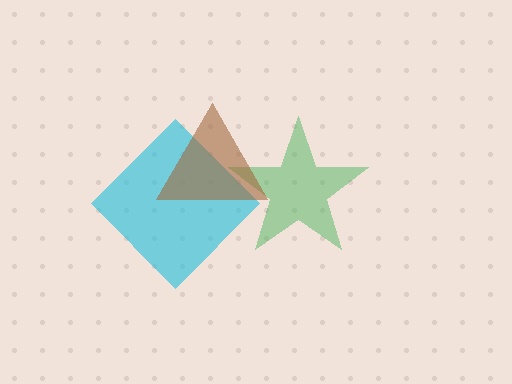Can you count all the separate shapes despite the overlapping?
Yes, there are 3 separate shapes.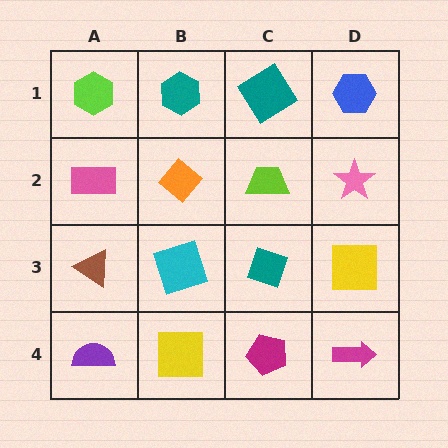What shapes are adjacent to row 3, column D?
A pink star (row 2, column D), a magenta arrow (row 4, column D), a teal diamond (row 3, column C).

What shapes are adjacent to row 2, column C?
A teal diamond (row 1, column C), a teal diamond (row 3, column C), an orange diamond (row 2, column B), a pink star (row 2, column D).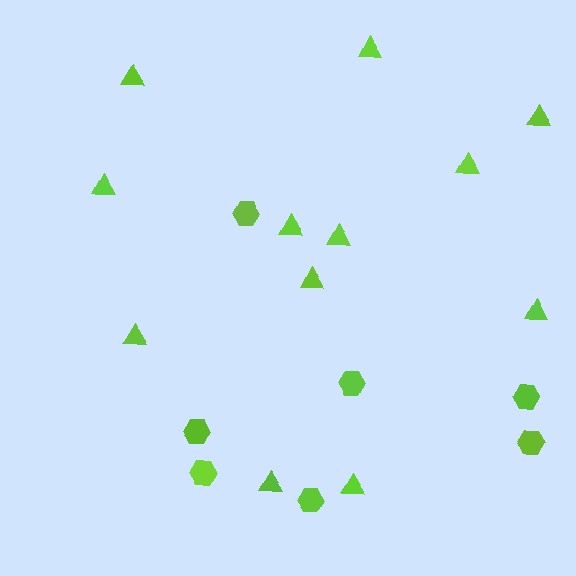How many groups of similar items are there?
There are 2 groups: one group of triangles (12) and one group of hexagons (7).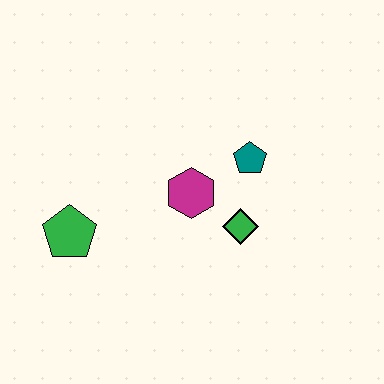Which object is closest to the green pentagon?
The magenta hexagon is closest to the green pentagon.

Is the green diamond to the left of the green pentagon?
No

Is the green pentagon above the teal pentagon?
No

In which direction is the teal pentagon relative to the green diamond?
The teal pentagon is above the green diamond.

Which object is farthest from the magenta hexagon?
The green pentagon is farthest from the magenta hexagon.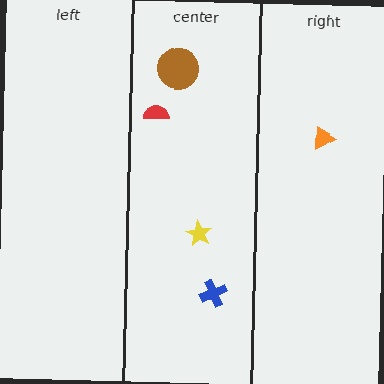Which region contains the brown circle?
The center region.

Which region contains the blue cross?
The center region.